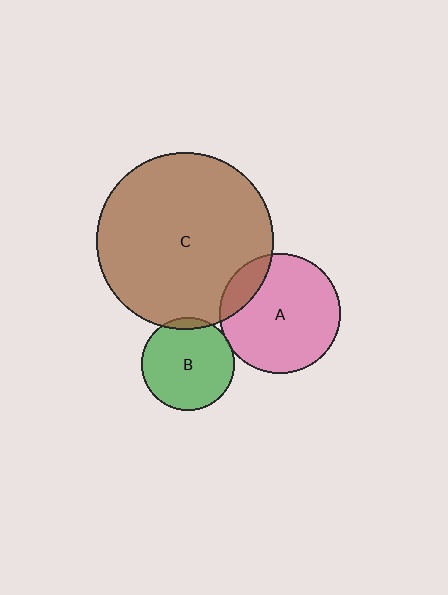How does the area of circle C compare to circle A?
Approximately 2.2 times.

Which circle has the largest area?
Circle C (brown).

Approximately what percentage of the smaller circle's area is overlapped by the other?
Approximately 5%.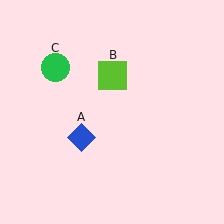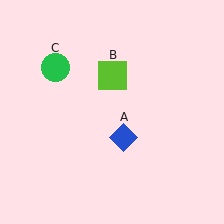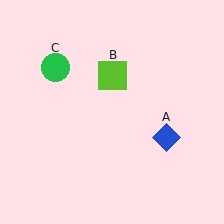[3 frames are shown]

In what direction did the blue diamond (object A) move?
The blue diamond (object A) moved right.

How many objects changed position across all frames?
1 object changed position: blue diamond (object A).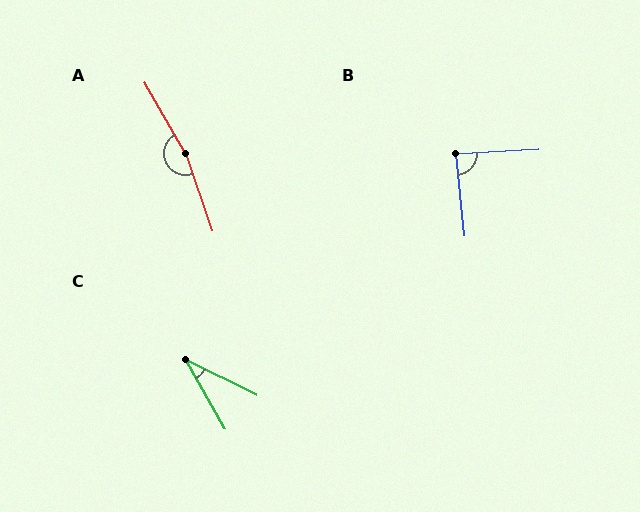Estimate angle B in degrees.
Approximately 87 degrees.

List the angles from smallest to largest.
C (34°), B (87°), A (169°).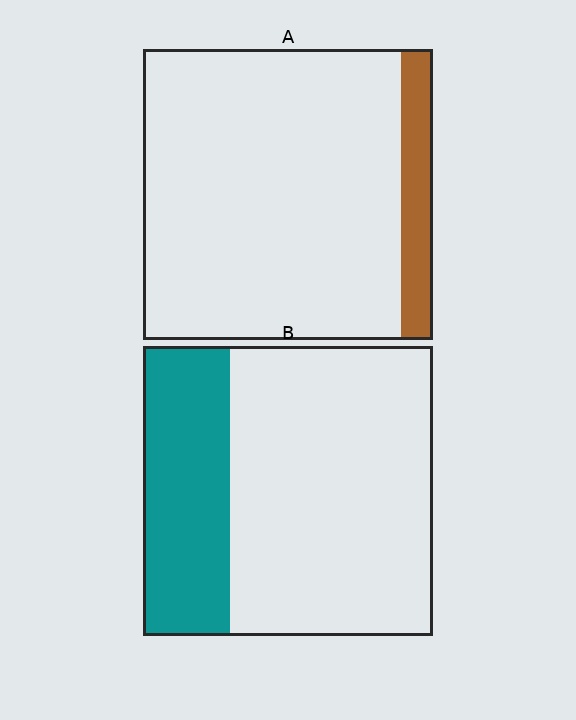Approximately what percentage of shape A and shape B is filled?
A is approximately 10% and B is approximately 30%.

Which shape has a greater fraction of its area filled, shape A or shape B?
Shape B.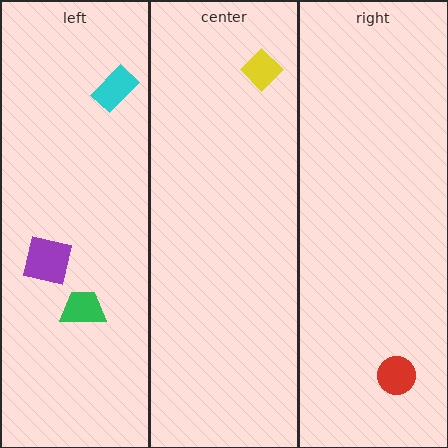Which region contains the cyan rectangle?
The left region.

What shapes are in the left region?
The green trapezoid, the cyan rectangle, the purple square.